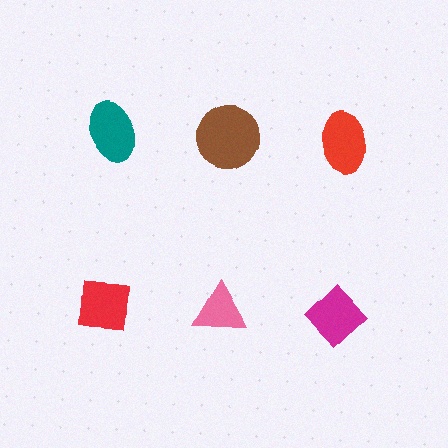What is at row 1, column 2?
A brown circle.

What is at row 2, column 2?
A pink triangle.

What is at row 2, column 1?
A red square.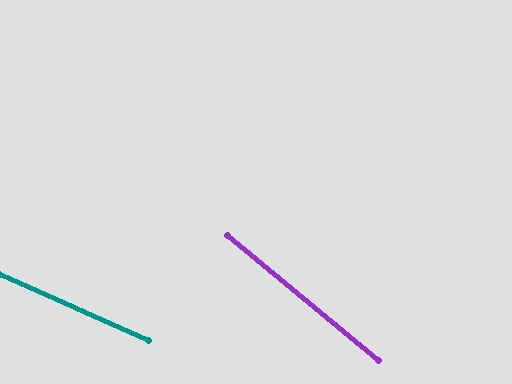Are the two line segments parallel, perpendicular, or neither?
Neither parallel nor perpendicular — they differ by about 16°.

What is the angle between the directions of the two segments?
Approximately 16 degrees.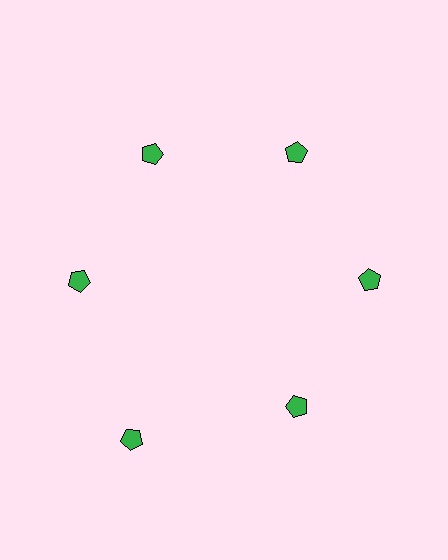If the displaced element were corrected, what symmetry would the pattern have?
It would have 6-fold rotational symmetry — the pattern would map onto itself every 60 degrees.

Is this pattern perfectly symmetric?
No. The 6 green pentagons are arranged in a ring, but one element near the 7 o'clock position is pushed outward from the center, breaking the 6-fold rotational symmetry.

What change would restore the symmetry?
The symmetry would be restored by moving it inward, back onto the ring so that all 6 pentagons sit at equal angles and equal distance from the center.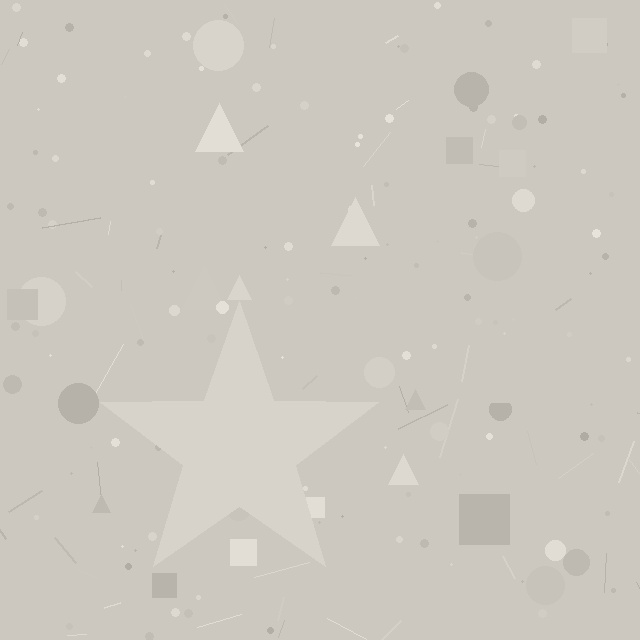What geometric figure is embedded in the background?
A star is embedded in the background.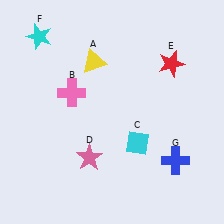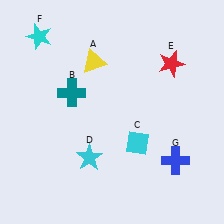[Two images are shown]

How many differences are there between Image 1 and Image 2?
There are 2 differences between the two images.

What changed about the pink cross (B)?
In Image 1, B is pink. In Image 2, it changed to teal.